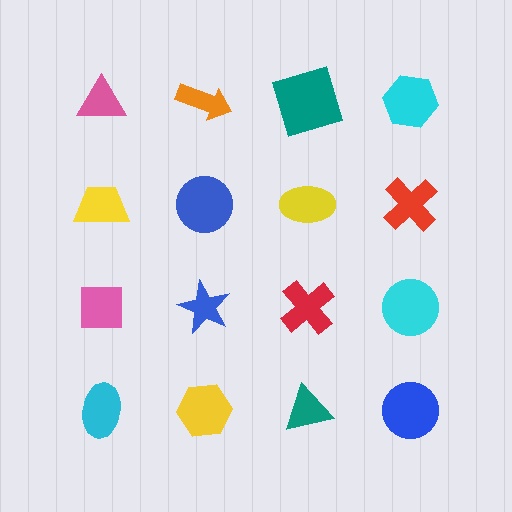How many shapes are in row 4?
4 shapes.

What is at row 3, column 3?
A red cross.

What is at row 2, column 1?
A yellow trapezoid.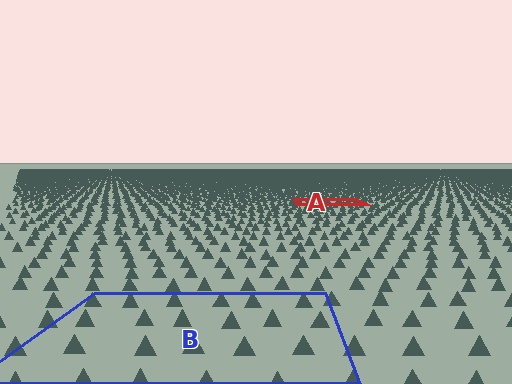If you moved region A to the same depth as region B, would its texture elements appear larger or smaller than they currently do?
They would appear larger. At a closer depth, the same texture elements are projected at a bigger on-screen size.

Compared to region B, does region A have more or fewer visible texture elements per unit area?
Region A has more texture elements per unit area — they are packed more densely because it is farther away.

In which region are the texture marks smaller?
The texture marks are smaller in region A, because it is farther away.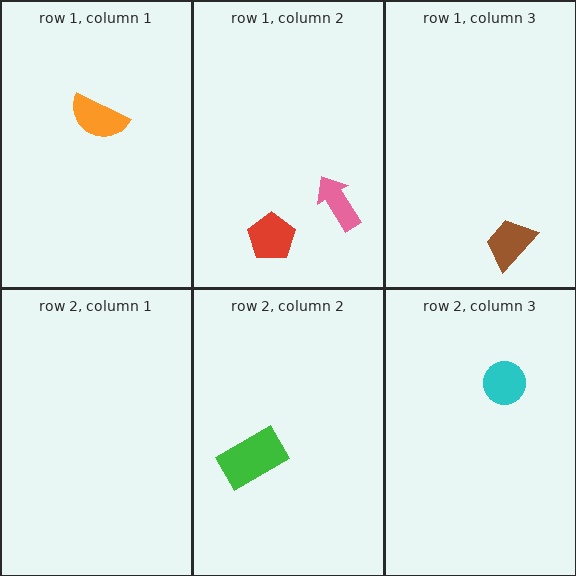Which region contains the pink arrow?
The row 1, column 2 region.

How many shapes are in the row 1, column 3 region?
1.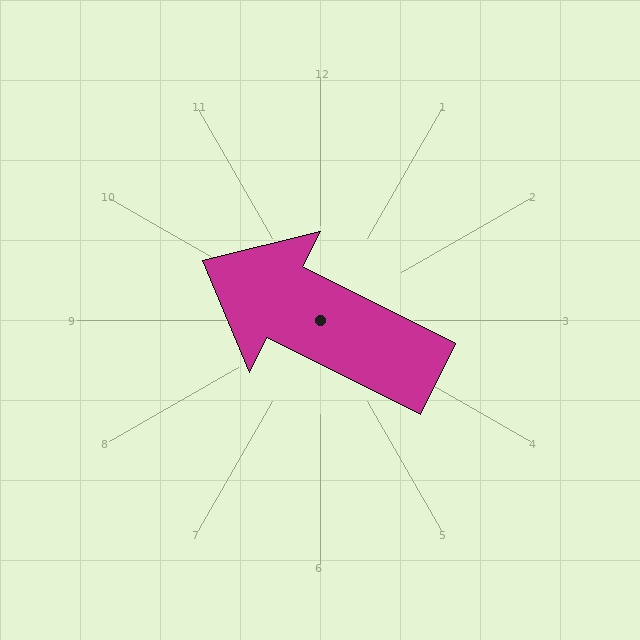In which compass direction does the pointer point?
Northwest.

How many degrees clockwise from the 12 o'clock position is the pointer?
Approximately 297 degrees.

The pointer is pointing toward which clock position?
Roughly 10 o'clock.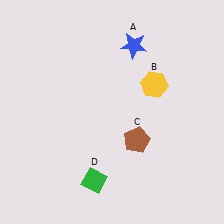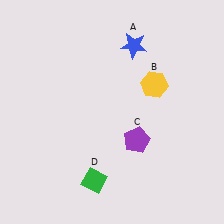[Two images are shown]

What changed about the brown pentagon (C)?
In Image 1, C is brown. In Image 2, it changed to purple.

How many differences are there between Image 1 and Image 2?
There is 1 difference between the two images.